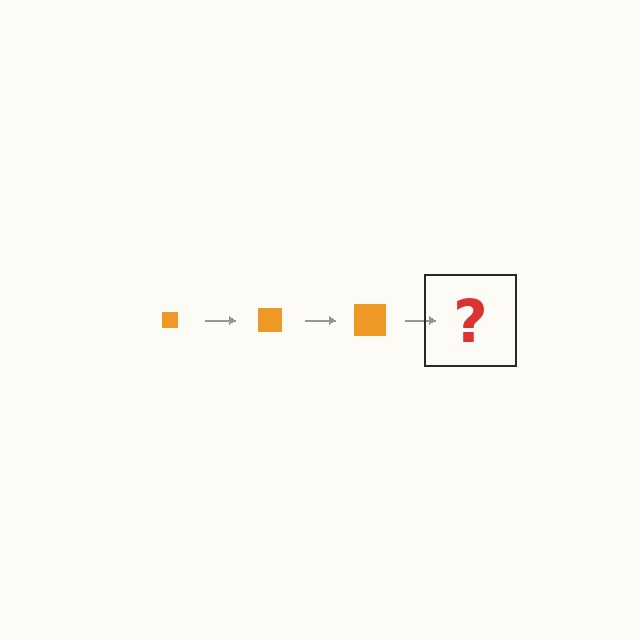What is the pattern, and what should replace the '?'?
The pattern is that the square gets progressively larger each step. The '?' should be an orange square, larger than the previous one.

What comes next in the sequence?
The next element should be an orange square, larger than the previous one.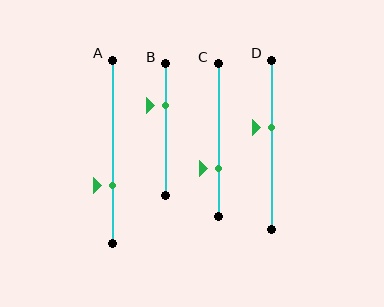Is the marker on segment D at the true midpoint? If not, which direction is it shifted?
No, the marker on segment D is shifted upward by about 10% of the segment length.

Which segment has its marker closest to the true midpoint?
Segment D has its marker closest to the true midpoint.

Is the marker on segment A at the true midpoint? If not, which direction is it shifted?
No, the marker on segment A is shifted downward by about 18% of the segment length.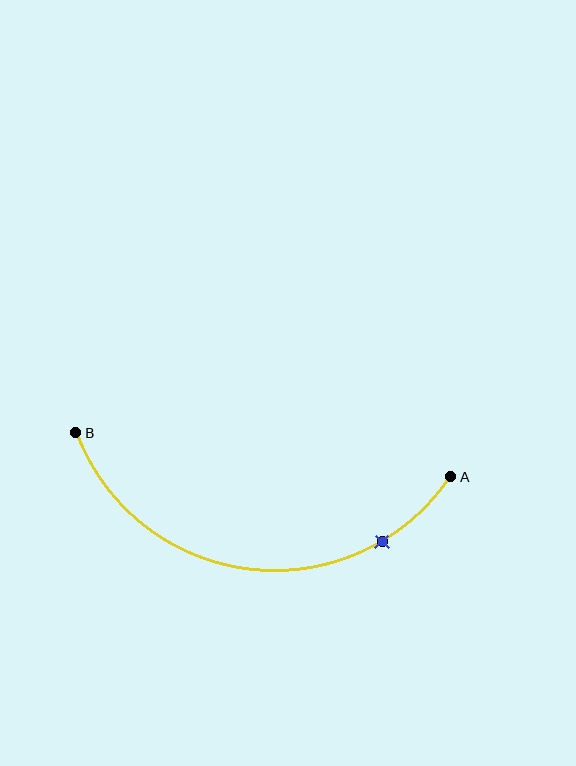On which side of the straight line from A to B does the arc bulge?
The arc bulges below the straight line connecting A and B.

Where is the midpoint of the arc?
The arc midpoint is the point on the curve farthest from the straight line joining A and B. It sits below that line.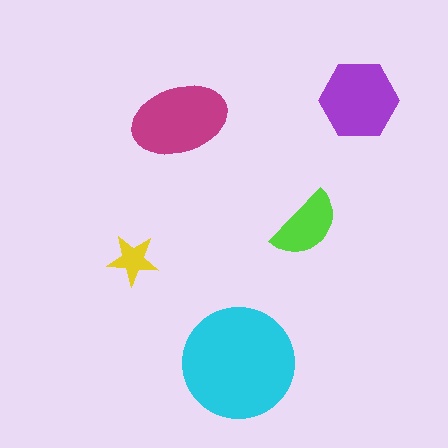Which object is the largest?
The cyan circle.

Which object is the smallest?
The yellow star.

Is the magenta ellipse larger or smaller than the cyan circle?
Smaller.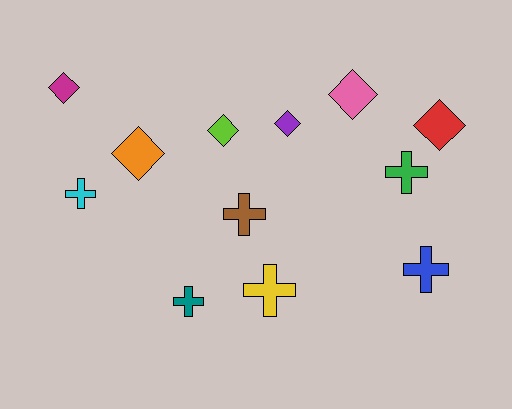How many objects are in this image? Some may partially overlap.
There are 12 objects.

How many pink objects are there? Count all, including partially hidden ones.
There is 1 pink object.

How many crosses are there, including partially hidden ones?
There are 6 crosses.